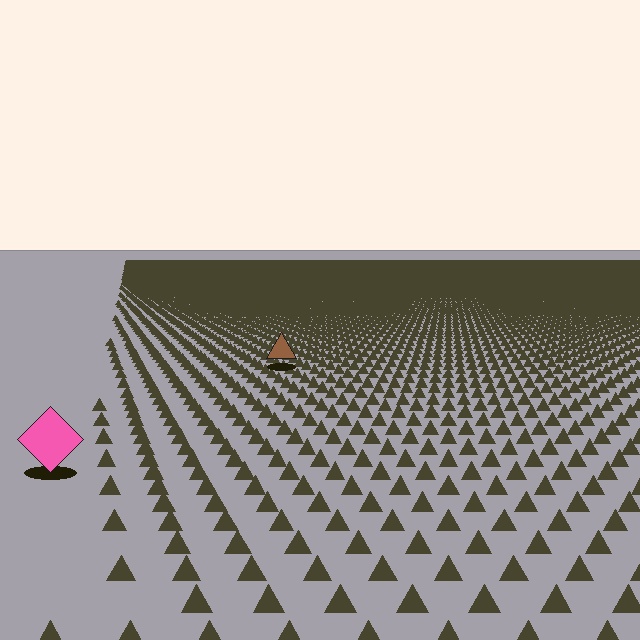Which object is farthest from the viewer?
The brown triangle is farthest from the viewer. It appears smaller and the ground texture around it is denser.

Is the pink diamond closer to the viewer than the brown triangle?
Yes. The pink diamond is closer — you can tell from the texture gradient: the ground texture is coarser near it.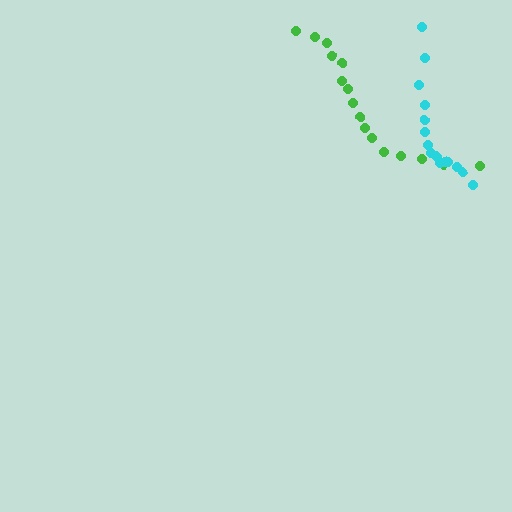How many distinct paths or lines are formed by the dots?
There are 2 distinct paths.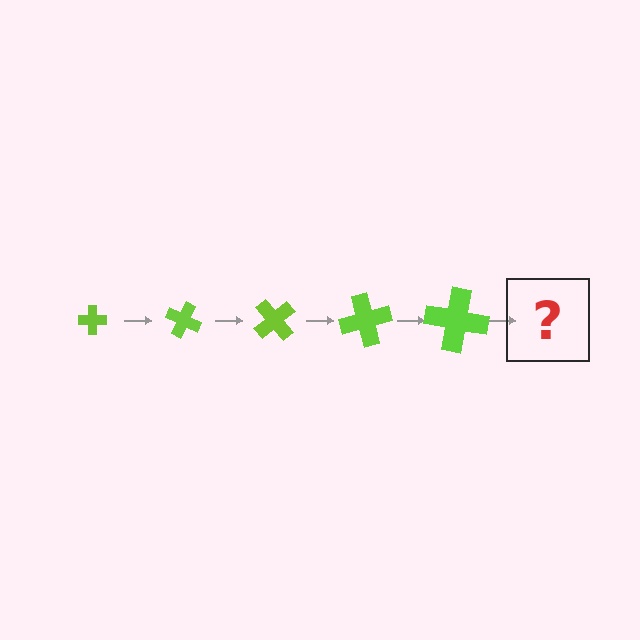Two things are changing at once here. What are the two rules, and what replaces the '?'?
The two rules are that the cross grows larger each step and it rotates 25 degrees each step. The '?' should be a cross, larger than the previous one and rotated 125 degrees from the start.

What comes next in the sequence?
The next element should be a cross, larger than the previous one and rotated 125 degrees from the start.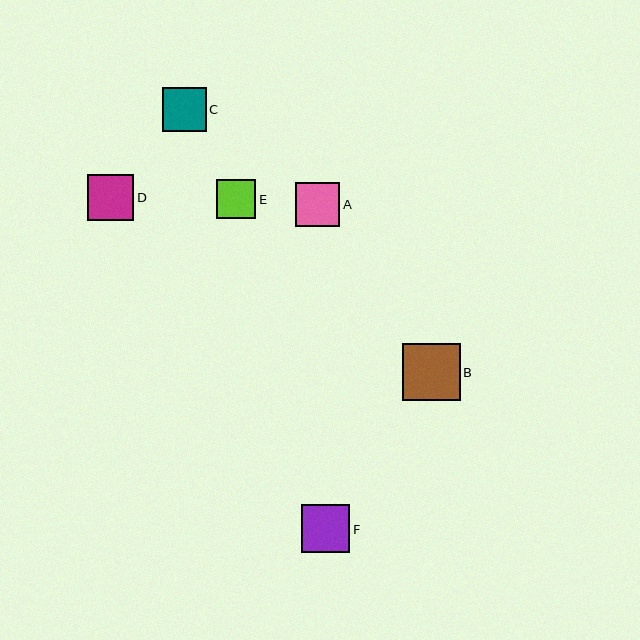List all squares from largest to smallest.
From largest to smallest: B, F, D, C, A, E.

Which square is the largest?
Square B is the largest with a size of approximately 57 pixels.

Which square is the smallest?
Square E is the smallest with a size of approximately 39 pixels.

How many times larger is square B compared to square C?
Square B is approximately 1.3 times the size of square C.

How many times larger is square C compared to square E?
Square C is approximately 1.1 times the size of square E.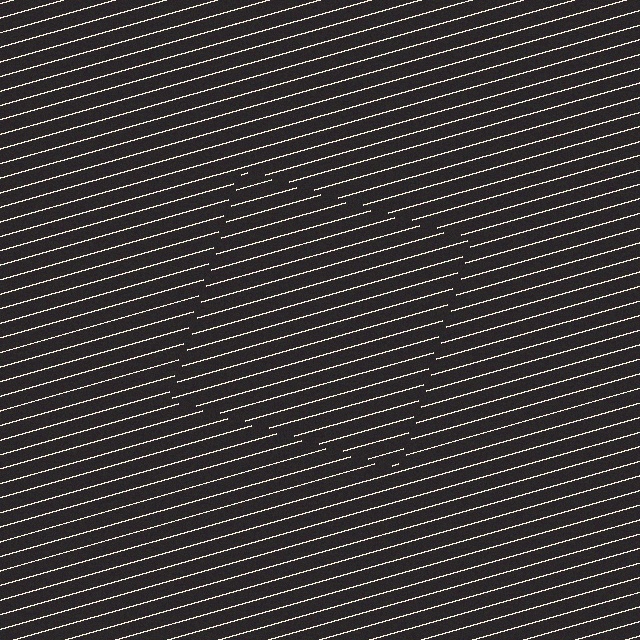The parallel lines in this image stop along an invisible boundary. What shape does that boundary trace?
An illusory square. The interior of the shape contains the same grating, shifted by half a period — the contour is defined by the phase discontinuity where line-ends from the inner and outer gratings abut.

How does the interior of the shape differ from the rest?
The interior of the shape contains the same grating, shifted by half a period — the contour is defined by the phase discontinuity where line-ends from the inner and outer gratings abut.